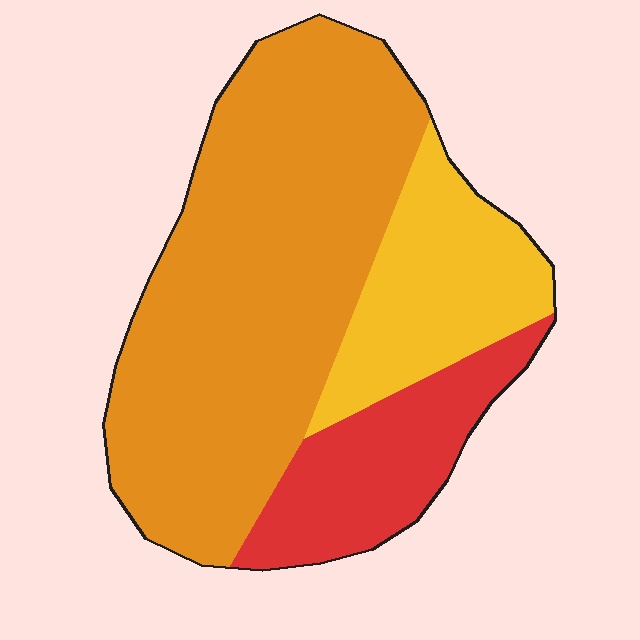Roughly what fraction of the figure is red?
Red covers around 20% of the figure.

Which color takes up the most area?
Orange, at roughly 60%.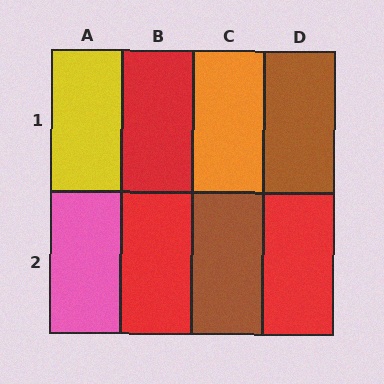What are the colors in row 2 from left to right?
Pink, red, brown, red.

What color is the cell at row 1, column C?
Orange.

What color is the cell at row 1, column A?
Yellow.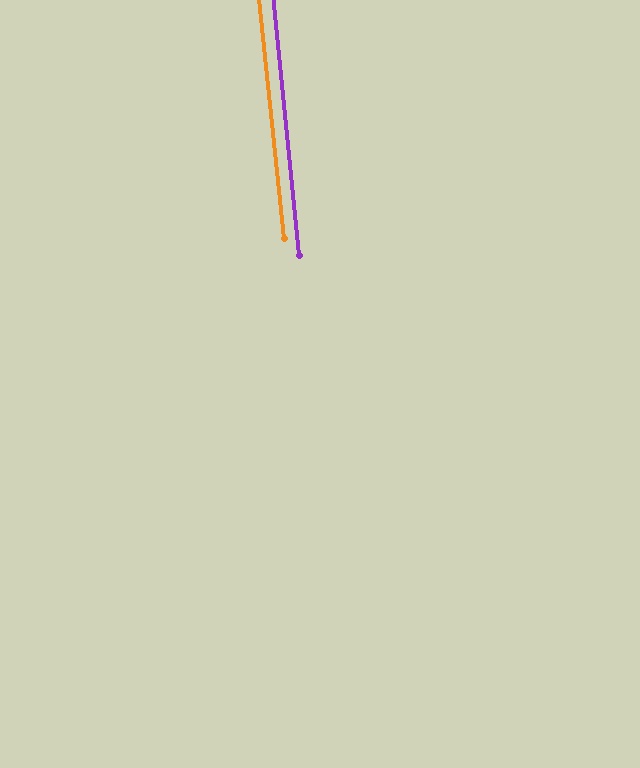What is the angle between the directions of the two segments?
Approximately 0 degrees.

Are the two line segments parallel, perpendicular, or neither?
Parallel — their directions differ by only 0.2°.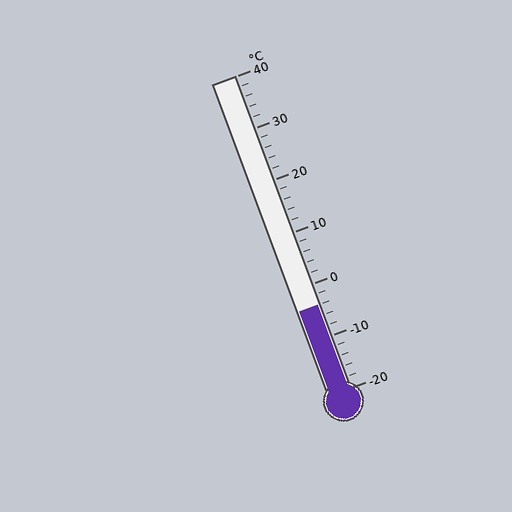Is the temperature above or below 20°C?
The temperature is below 20°C.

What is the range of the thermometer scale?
The thermometer scale ranges from -20°C to 40°C.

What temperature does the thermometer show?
The thermometer shows approximately -4°C.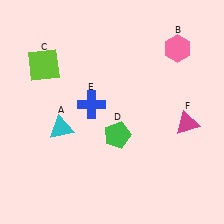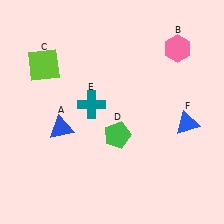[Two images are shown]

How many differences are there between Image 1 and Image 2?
There are 3 differences between the two images.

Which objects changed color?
A changed from cyan to blue. E changed from blue to teal. F changed from magenta to blue.